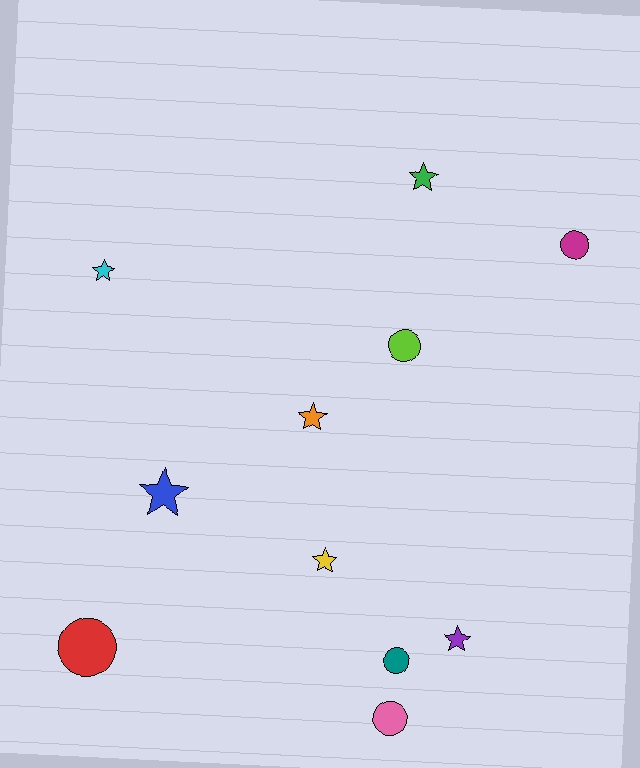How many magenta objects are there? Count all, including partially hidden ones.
There is 1 magenta object.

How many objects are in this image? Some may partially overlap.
There are 11 objects.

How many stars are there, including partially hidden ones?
There are 6 stars.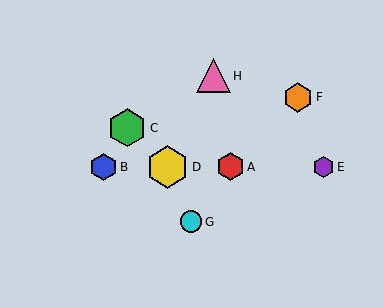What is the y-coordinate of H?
Object H is at y≈76.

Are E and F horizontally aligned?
No, E is at y≈167 and F is at y≈97.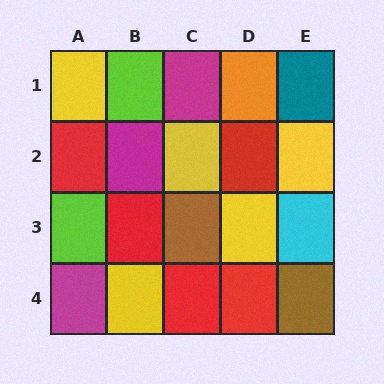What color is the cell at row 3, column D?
Yellow.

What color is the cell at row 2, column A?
Red.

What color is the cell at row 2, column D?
Red.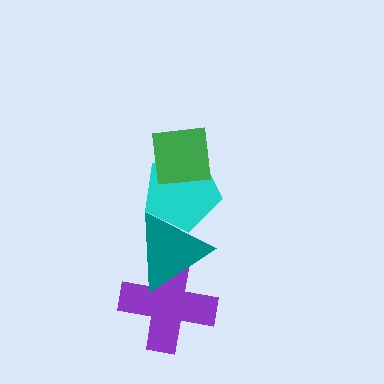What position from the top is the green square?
The green square is 1st from the top.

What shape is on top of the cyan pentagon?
The green square is on top of the cyan pentagon.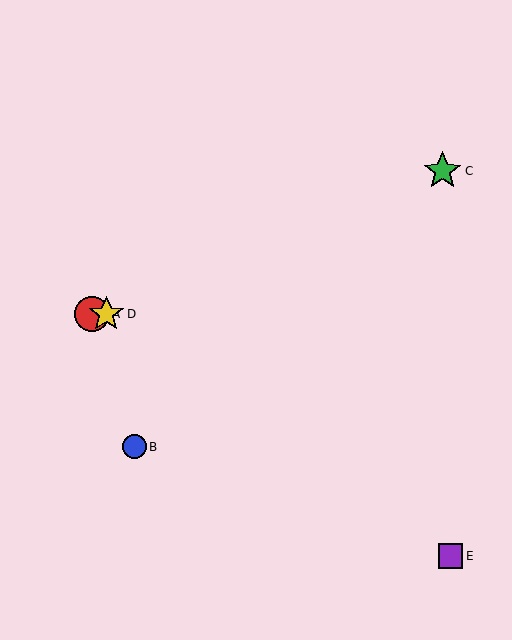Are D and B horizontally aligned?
No, D is at y≈314 and B is at y≈447.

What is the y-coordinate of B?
Object B is at y≈447.